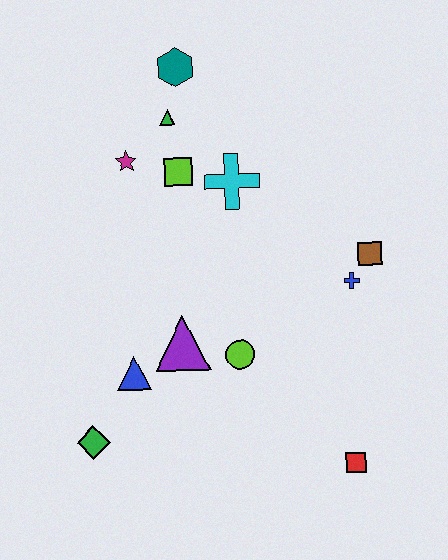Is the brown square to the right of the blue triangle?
Yes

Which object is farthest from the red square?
The teal hexagon is farthest from the red square.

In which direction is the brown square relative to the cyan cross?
The brown square is to the right of the cyan cross.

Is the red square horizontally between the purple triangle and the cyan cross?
No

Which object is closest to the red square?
The lime circle is closest to the red square.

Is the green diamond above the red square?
Yes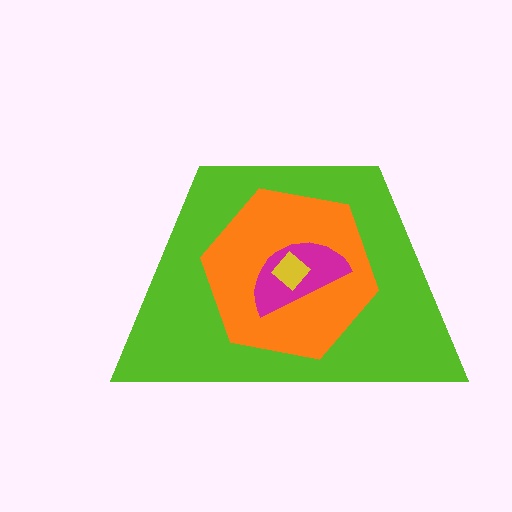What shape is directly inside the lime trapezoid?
The orange hexagon.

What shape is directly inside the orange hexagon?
The magenta semicircle.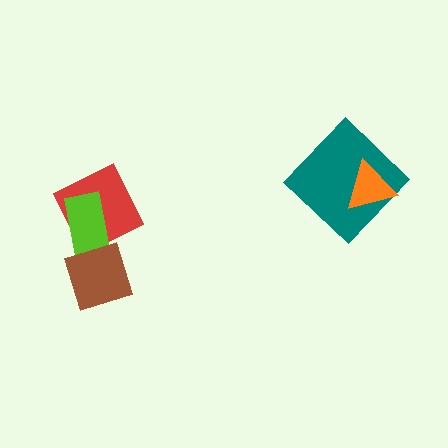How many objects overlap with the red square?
1 object overlaps with the red square.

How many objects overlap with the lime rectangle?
1 object overlaps with the lime rectangle.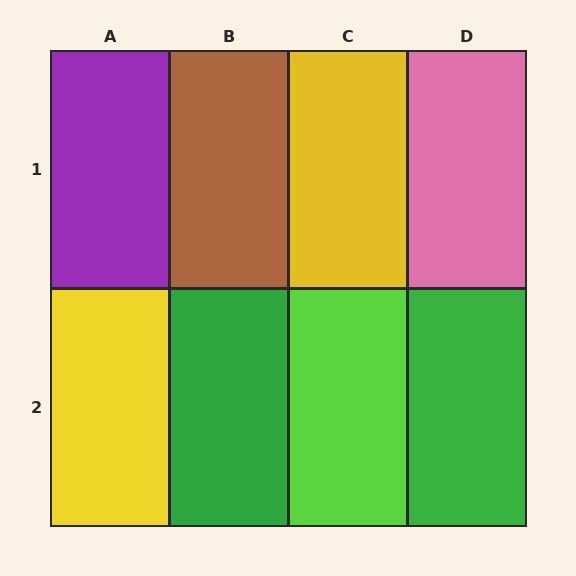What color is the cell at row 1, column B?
Brown.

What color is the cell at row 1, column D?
Pink.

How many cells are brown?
1 cell is brown.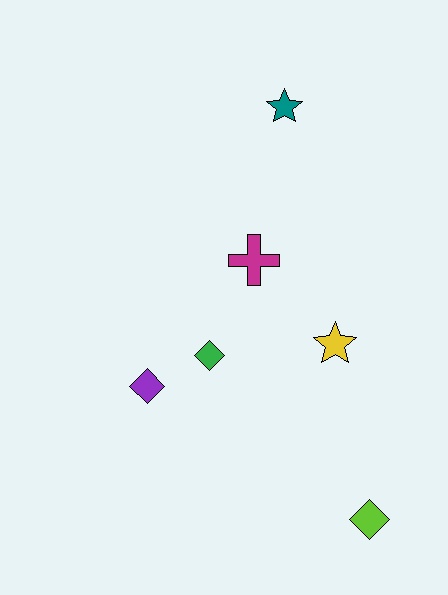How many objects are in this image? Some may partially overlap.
There are 6 objects.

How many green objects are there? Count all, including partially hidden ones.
There is 1 green object.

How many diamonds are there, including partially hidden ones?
There are 3 diamonds.